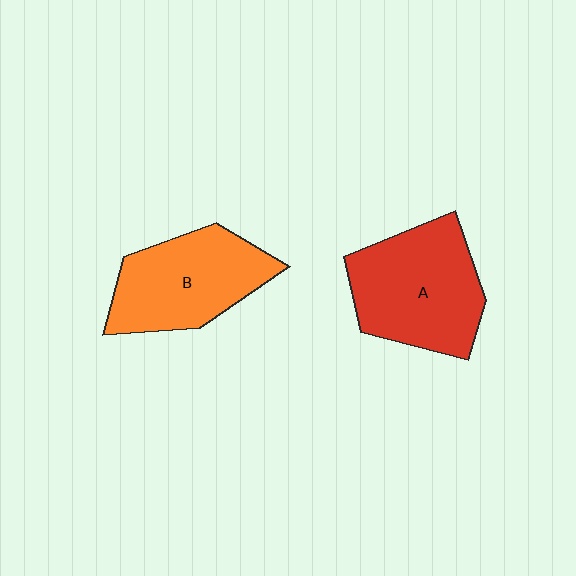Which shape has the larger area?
Shape A (red).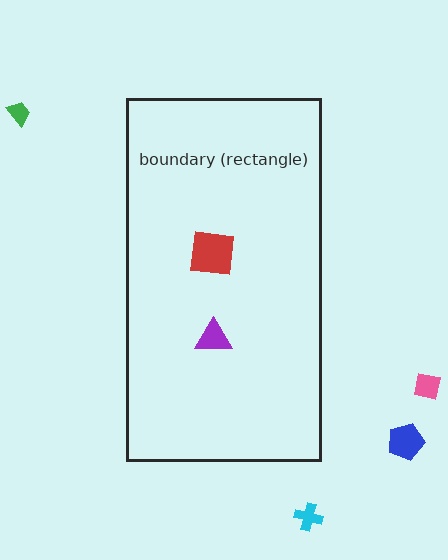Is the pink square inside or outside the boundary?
Outside.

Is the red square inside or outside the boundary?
Inside.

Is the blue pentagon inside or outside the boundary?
Outside.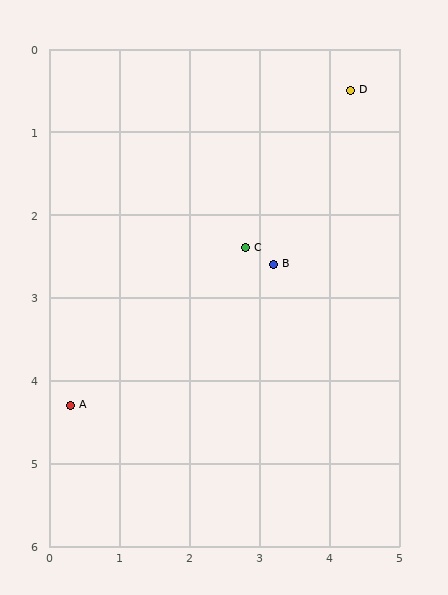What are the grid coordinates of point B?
Point B is at approximately (3.2, 2.6).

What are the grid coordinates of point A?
Point A is at approximately (0.3, 4.3).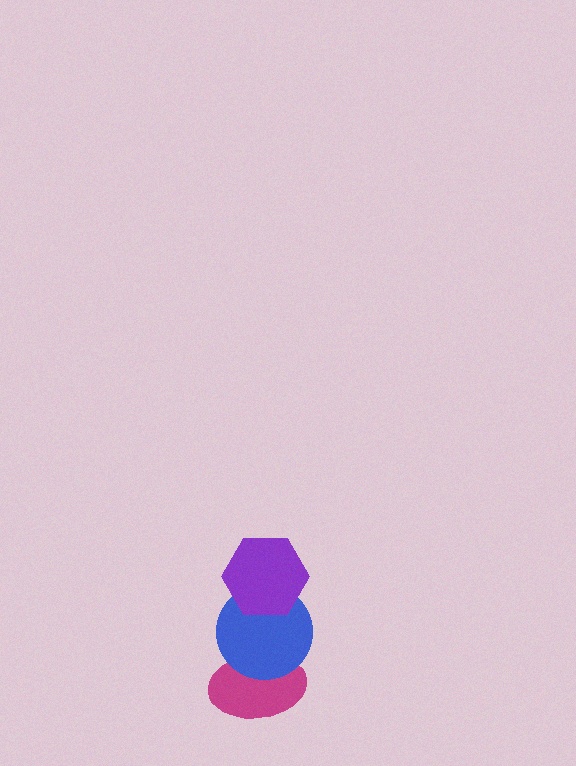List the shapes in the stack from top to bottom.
From top to bottom: the purple hexagon, the blue circle, the magenta ellipse.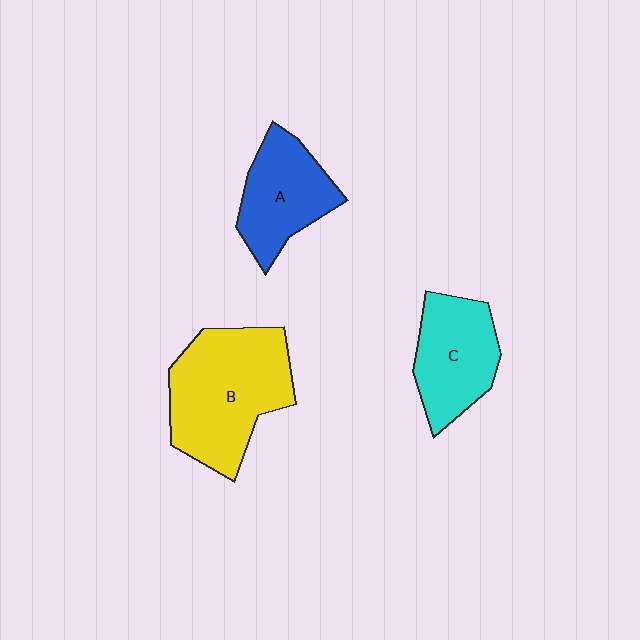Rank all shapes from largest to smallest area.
From largest to smallest: B (yellow), C (cyan), A (blue).